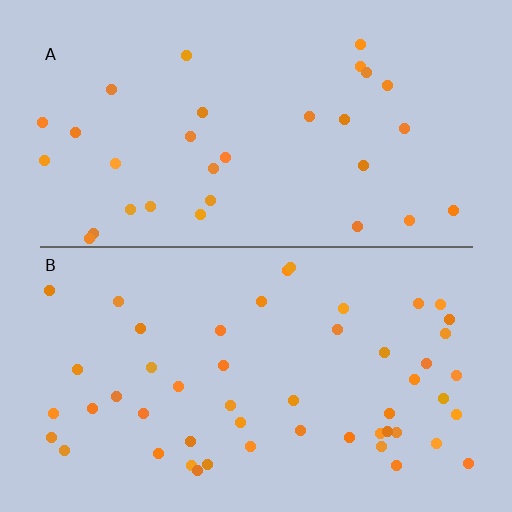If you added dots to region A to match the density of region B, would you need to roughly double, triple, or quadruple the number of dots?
Approximately double.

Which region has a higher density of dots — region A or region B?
B (the bottom).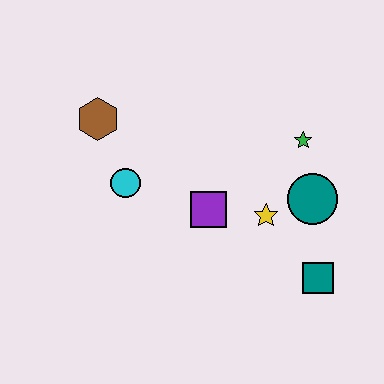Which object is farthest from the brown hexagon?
The teal square is farthest from the brown hexagon.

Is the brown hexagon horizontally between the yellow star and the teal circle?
No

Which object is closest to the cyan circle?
The brown hexagon is closest to the cyan circle.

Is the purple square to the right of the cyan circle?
Yes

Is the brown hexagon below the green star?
No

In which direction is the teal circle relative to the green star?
The teal circle is below the green star.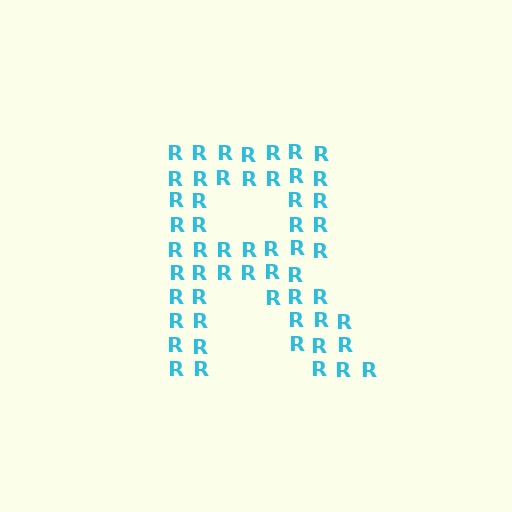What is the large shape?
The large shape is the letter R.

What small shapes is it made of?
It is made of small letter R's.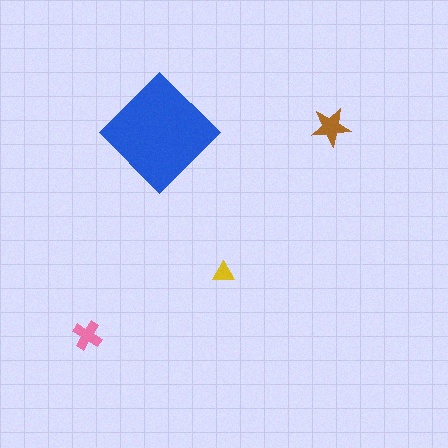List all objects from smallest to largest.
The yellow triangle, the pink cross, the brown star, the blue diamond.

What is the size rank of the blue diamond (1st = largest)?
1st.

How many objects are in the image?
There are 4 objects in the image.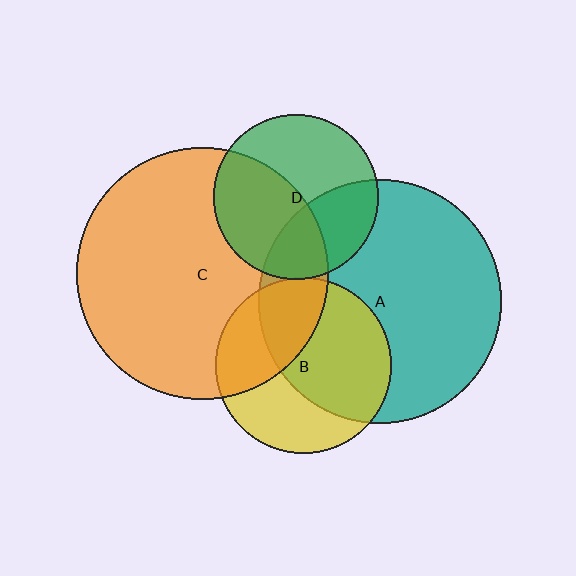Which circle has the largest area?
Circle C (orange).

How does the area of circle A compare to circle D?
Approximately 2.2 times.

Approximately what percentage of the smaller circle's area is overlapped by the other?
Approximately 35%.